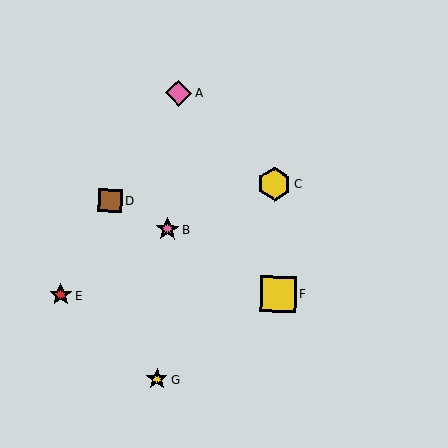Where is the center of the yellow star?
The center of the yellow star is at (157, 379).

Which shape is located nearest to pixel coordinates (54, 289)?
The red star (labeled E) at (60, 295) is nearest to that location.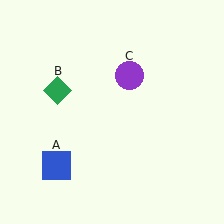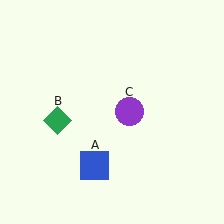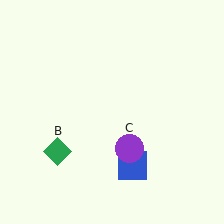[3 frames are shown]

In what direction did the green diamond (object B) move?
The green diamond (object B) moved down.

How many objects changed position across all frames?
3 objects changed position: blue square (object A), green diamond (object B), purple circle (object C).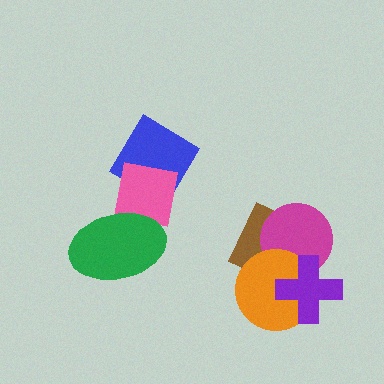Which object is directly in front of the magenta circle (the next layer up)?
The orange circle is directly in front of the magenta circle.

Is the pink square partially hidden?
Yes, it is partially covered by another shape.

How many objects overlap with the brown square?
3 objects overlap with the brown square.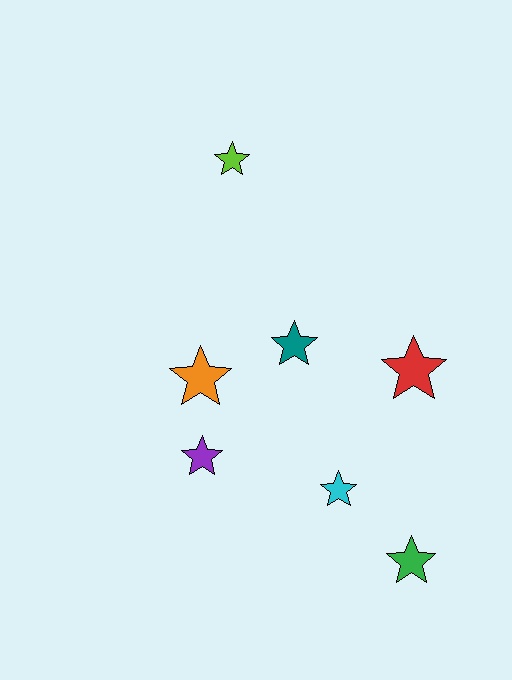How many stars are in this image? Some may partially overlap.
There are 7 stars.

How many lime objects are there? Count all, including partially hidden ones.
There is 1 lime object.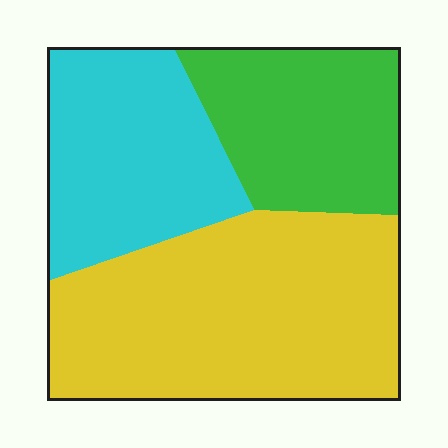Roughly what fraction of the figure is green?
Green covers 25% of the figure.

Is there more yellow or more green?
Yellow.